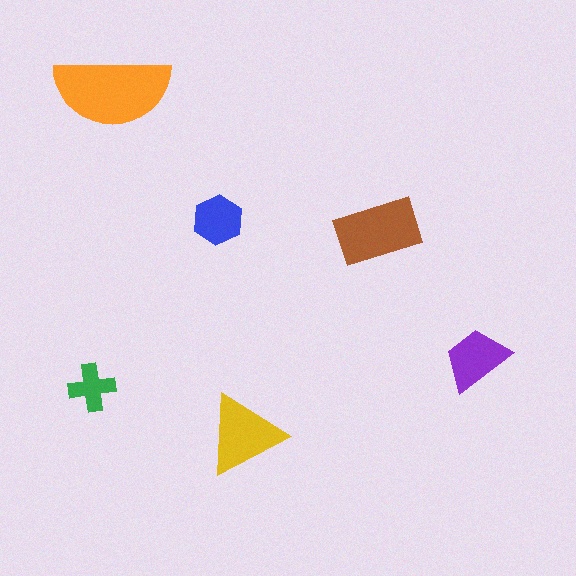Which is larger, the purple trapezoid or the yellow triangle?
The yellow triangle.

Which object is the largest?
The orange semicircle.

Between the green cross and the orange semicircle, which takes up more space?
The orange semicircle.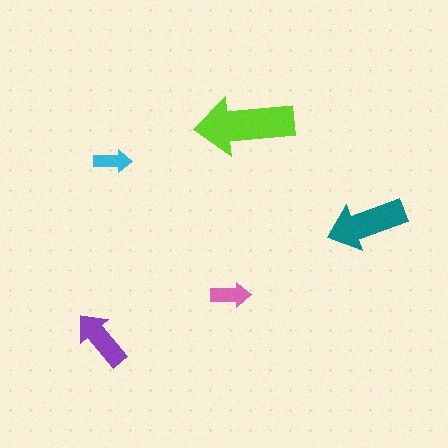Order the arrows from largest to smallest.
the lime one, the teal one, the purple one, the pink one, the cyan one.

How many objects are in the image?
There are 5 objects in the image.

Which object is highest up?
The lime arrow is topmost.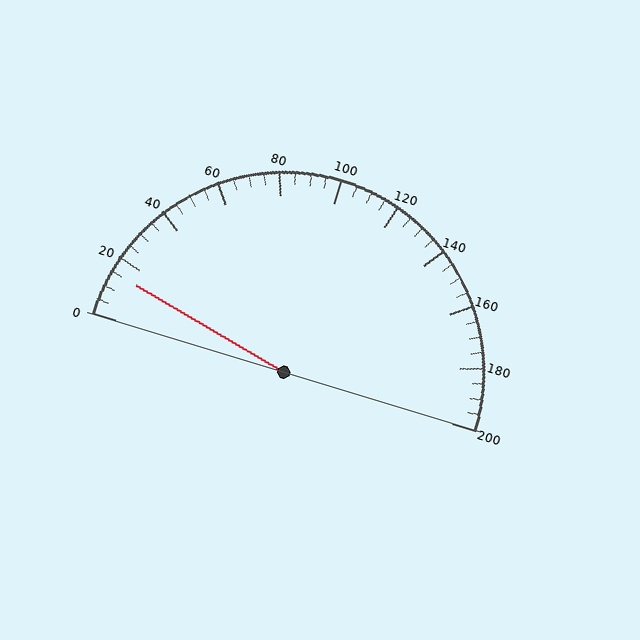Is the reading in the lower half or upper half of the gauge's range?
The reading is in the lower half of the range (0 to 200).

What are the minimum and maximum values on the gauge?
The gauge ranges from 0 to 200.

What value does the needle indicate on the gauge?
The needle indicates approximately 15.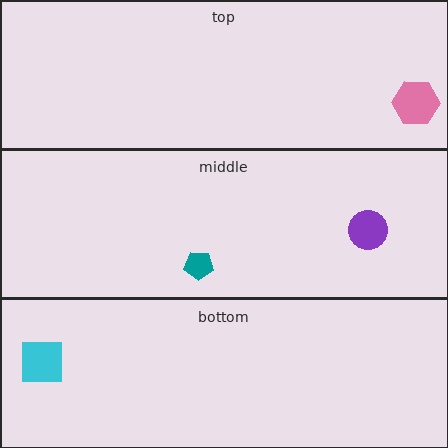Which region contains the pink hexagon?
The top region.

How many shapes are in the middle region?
2.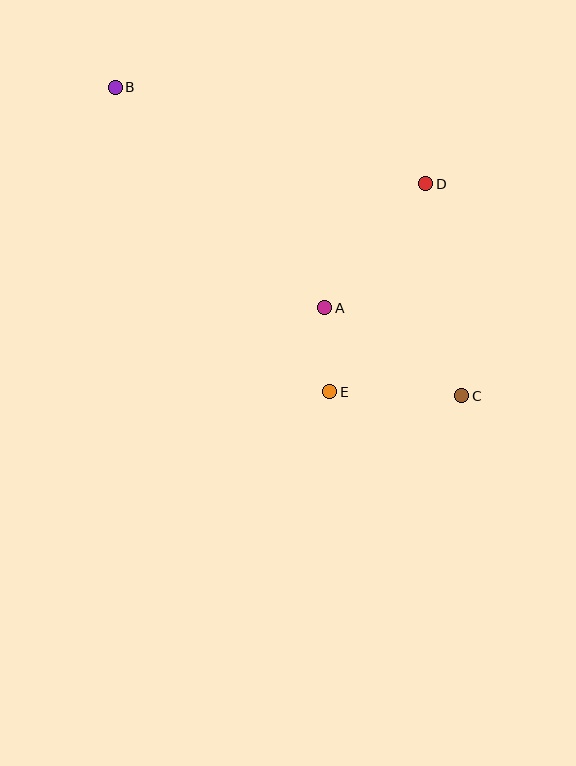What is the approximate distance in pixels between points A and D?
The distance between A and D is approximately 160 pixels.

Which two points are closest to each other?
Points A and E are closest to each other.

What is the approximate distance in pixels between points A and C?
The distance between A and C is approximately 163 pixels.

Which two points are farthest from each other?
Points B and C are farthest from each other.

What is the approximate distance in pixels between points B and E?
The distance between B and E is approximately 372 pixels.